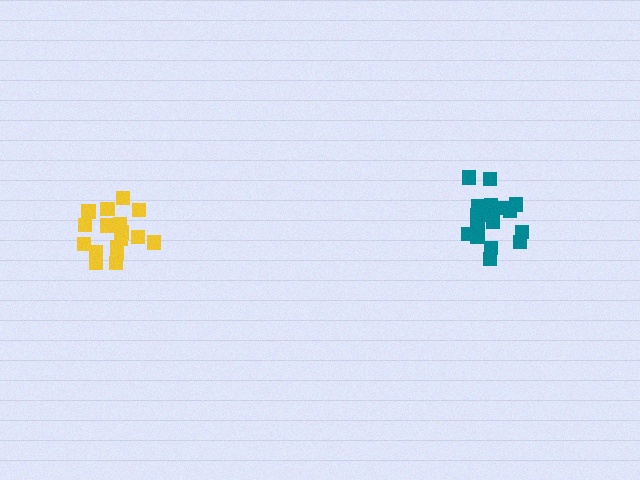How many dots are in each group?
Group 1: 18 dots, Group 2: 18 dots (36 total).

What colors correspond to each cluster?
The clusters are colored: yellow, teal.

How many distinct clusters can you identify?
There are 2 distinct clusters.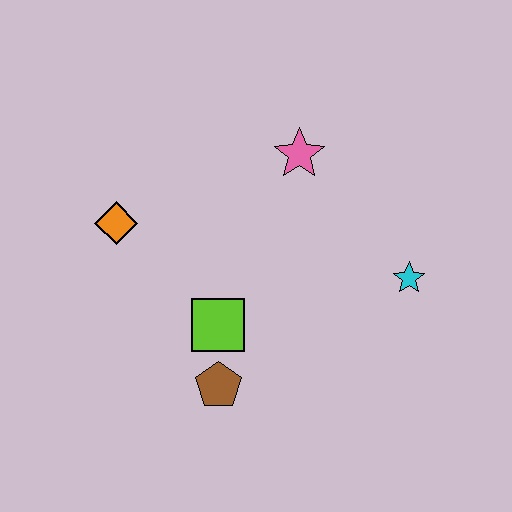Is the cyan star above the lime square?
Yes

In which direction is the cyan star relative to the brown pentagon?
The cyan star is to the right of the brown pentagon.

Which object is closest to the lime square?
The brown pentagon is closest to the lime square.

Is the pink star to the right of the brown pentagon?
Yes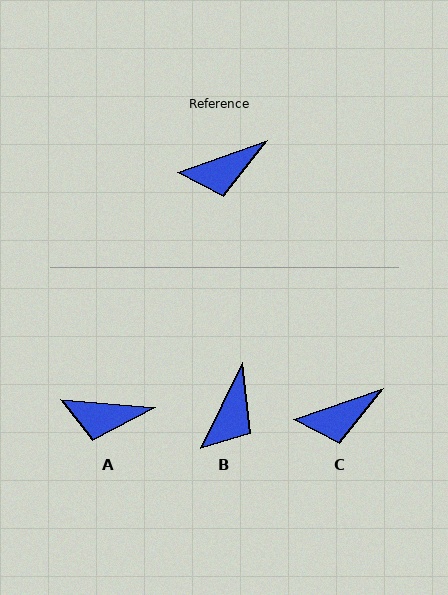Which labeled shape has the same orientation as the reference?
C.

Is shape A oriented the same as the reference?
No, it is off by about 24 degrees.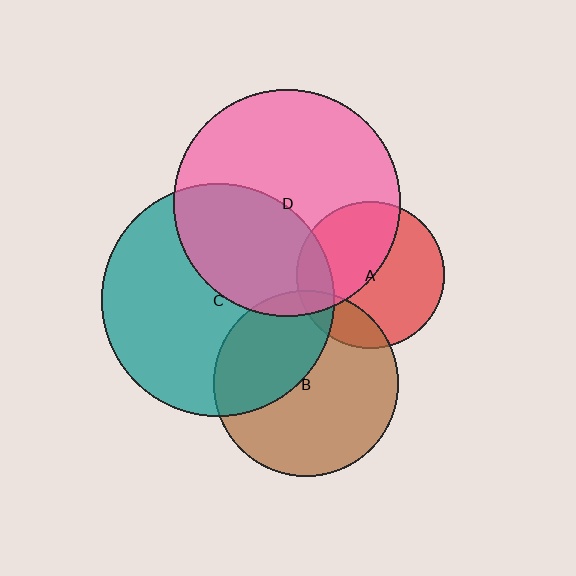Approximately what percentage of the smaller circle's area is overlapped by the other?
Approximately 45%.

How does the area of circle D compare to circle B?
Approximately 1.5 times.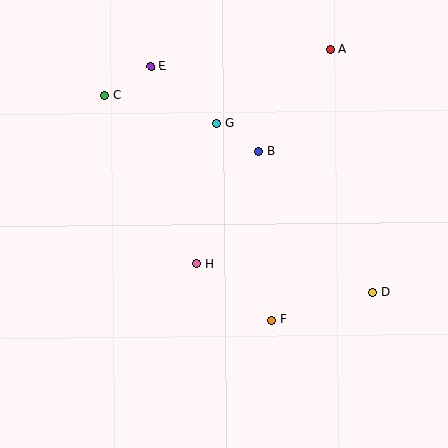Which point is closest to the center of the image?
Point H at (197, 264) is closest to the center.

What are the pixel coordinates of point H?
Point H is at (197, 264).